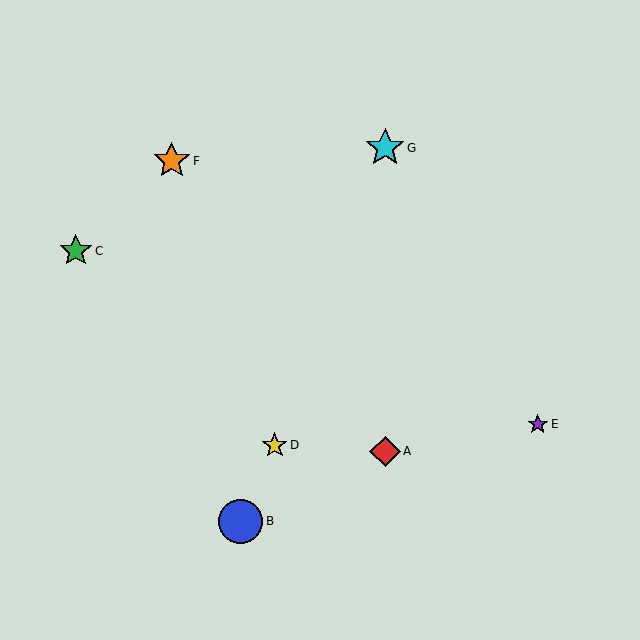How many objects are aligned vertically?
2 objects (A, G) are aligned vertically.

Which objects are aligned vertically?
Objects A, G are aligned vertically.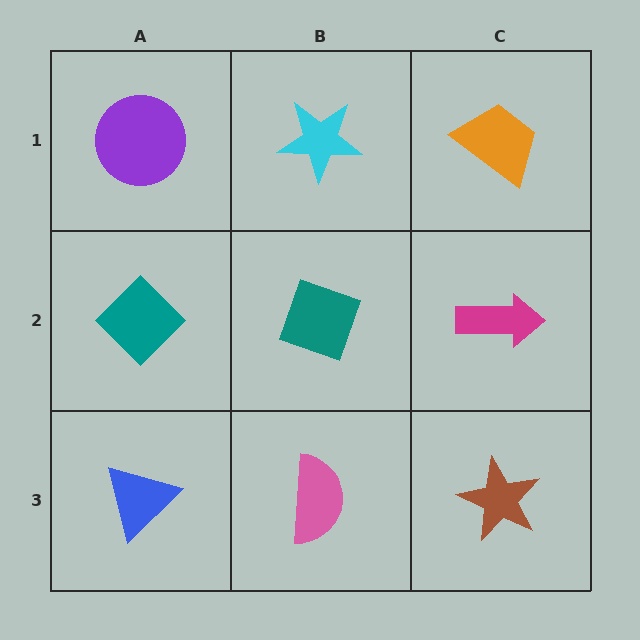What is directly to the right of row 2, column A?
A teal diamond.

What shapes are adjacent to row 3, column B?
A teal diamond (row 2, column B), a blue triangle (row 3, column A), a brown star (row 3, column C).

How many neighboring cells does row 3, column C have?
2.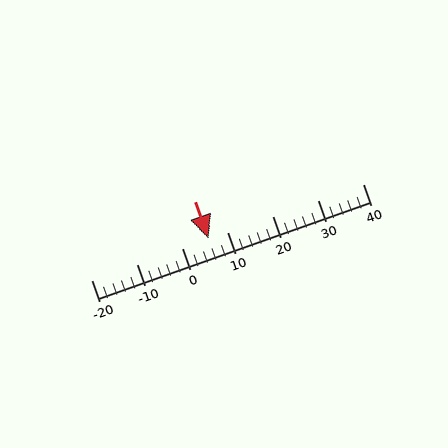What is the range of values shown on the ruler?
The ruler shows values from -20 to 40.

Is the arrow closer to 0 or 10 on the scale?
The arrow is closer to 10.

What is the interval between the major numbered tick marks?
The major tick marks are spaced 10 units apart.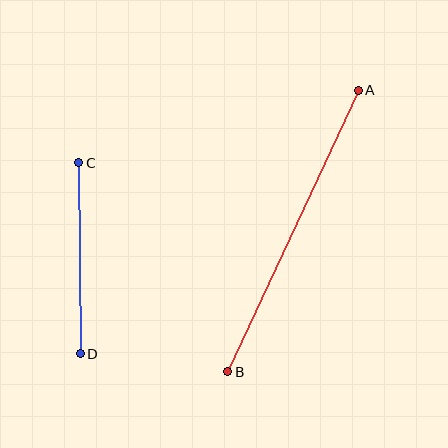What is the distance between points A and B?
The distance is approximately 311 pixels.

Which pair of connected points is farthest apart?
Points A and B are farthest apart.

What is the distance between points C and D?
The distance is approximately 191 pixels.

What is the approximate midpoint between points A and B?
The midpoint is at approximately (293, 231) pixels.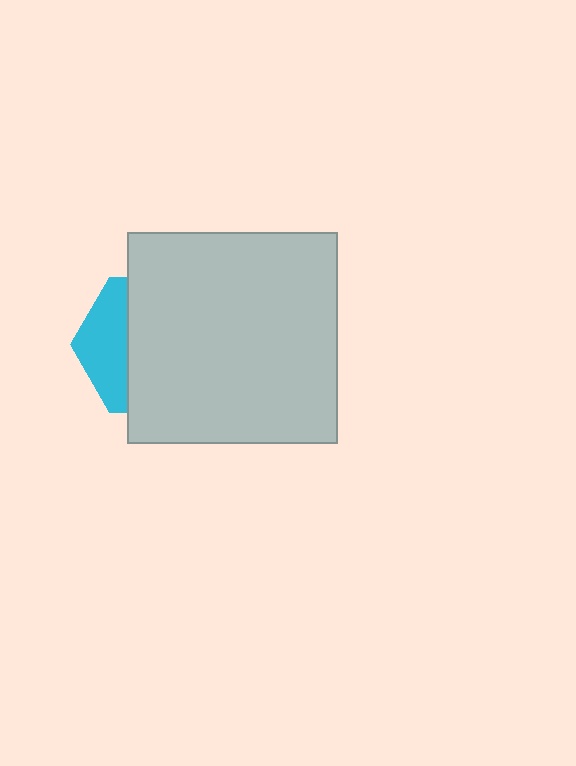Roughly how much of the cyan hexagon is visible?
A small part of it is visible (roughly 32%).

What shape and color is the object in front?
The object in front is a light gray square.